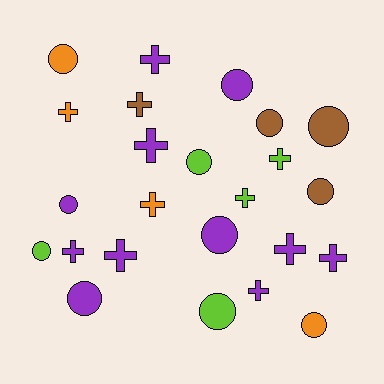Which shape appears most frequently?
Circle, with 12 objects.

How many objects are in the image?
There are 24 objects.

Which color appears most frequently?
Purple, with 11 objects.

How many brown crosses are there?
There is 1 brown cross.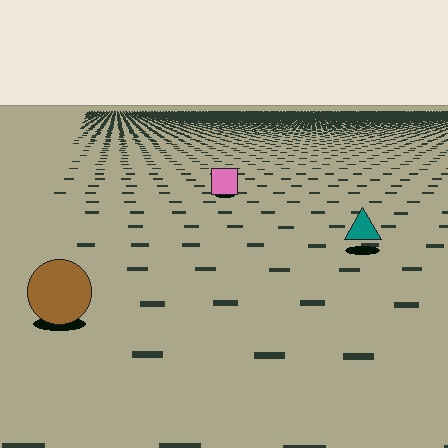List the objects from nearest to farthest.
From nearest to farthest: the brown circle, the teal triangle, the pink square.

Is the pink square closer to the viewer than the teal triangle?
No. The teal triangle is closer — you can tell from the texture gradient: the ground texture is coarser near it.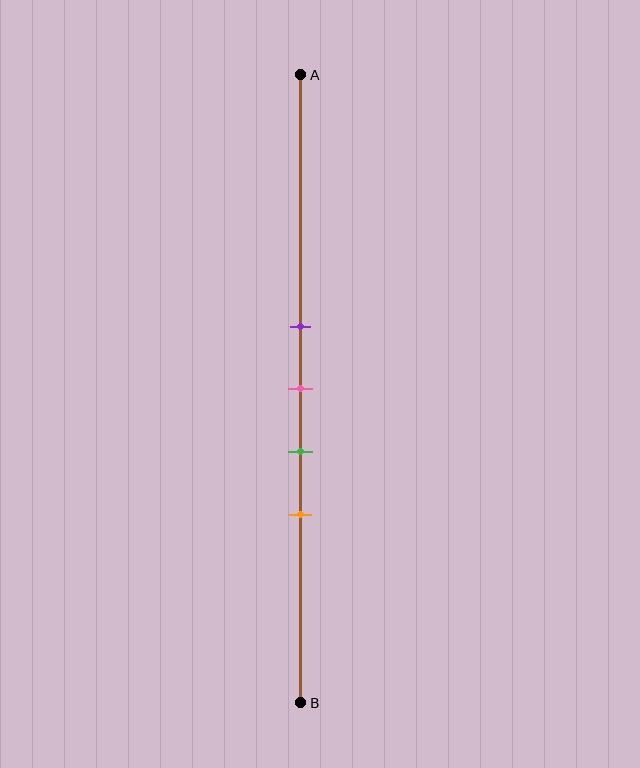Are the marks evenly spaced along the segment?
Yes, the marks are approximately evenly spaced.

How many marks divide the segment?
There are 4 marks dividing the segment.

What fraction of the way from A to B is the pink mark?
The pink mark is approximately 50% (0.5) of the way from A to B.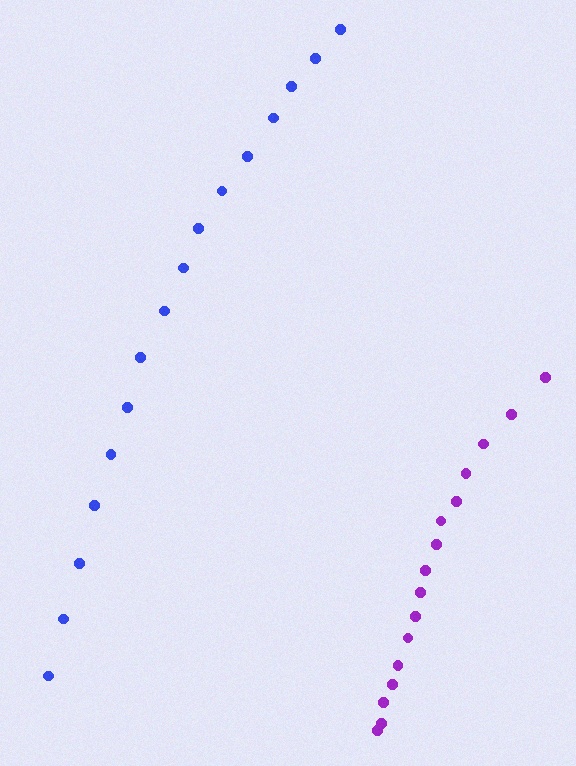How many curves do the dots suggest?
There are 2 distinct paths.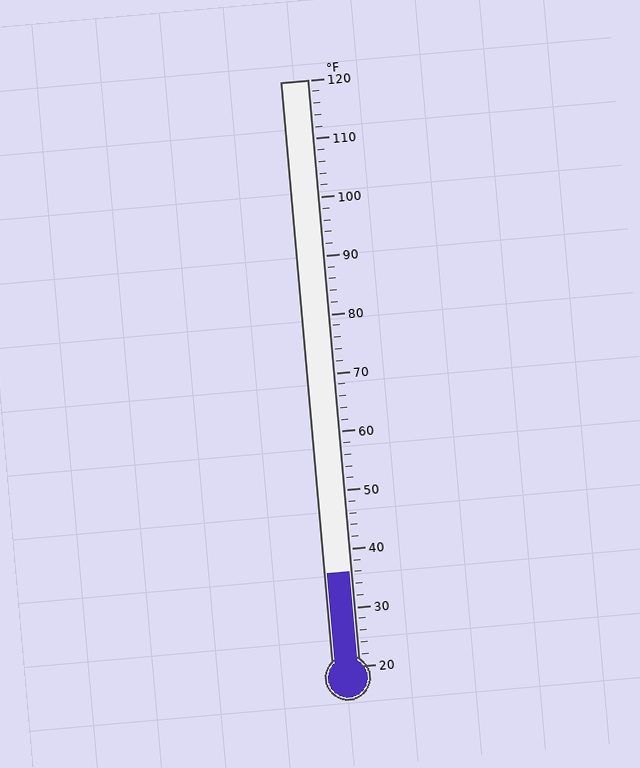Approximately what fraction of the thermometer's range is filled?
The thermometer is filled to approximately 15% of its range.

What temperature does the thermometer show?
The thermometer shows approximately 36°F.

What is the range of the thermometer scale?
The thermometer scale ranges from 20°F to 120°F.